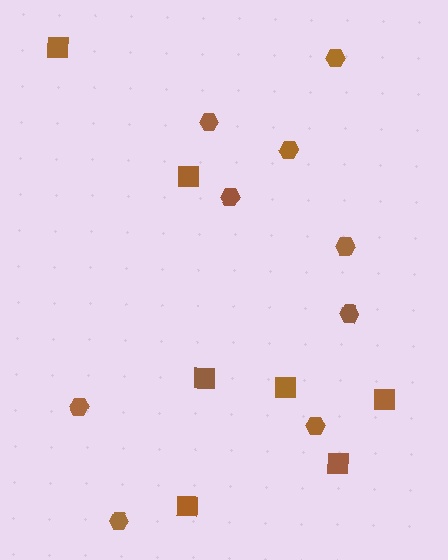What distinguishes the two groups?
There are 2 groups: one group of hexagons (9) and one group of squares (7).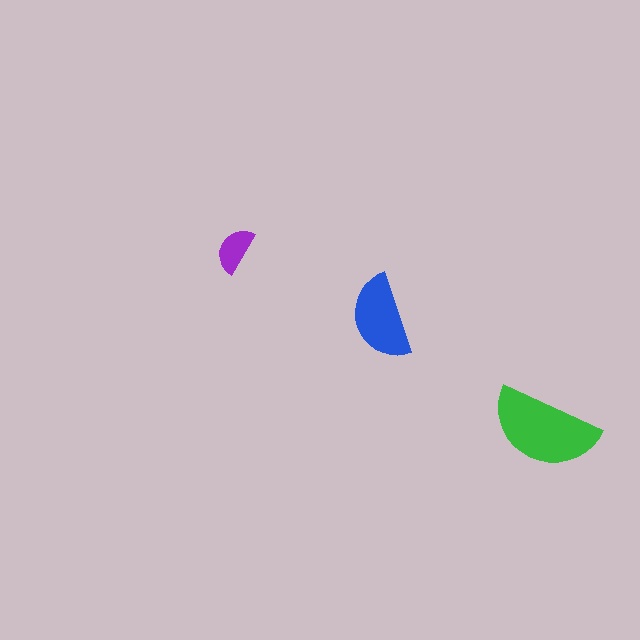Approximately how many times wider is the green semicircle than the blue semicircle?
About 1.5 times wider.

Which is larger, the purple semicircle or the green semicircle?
The green one.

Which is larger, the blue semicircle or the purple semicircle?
The blue one.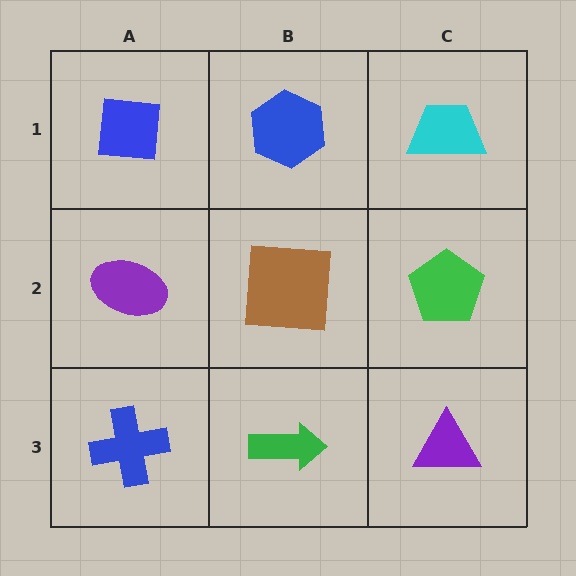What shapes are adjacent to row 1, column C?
A green pentagon (row 2, column C), a blue hexagon (row 1, column B).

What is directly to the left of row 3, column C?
A green arrow.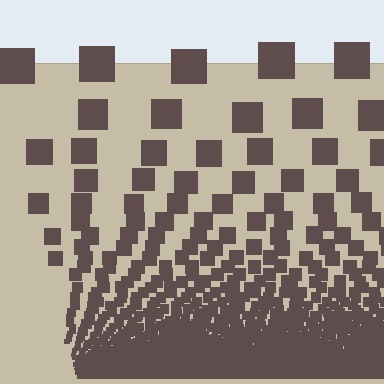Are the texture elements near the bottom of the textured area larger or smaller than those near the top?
Smaller. The gradient is inverted — elements near the bottom are smaller and denser.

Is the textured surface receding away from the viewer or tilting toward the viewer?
The surface appears to tilt toward the viewer. Texture elements get larger and sparser toward the top.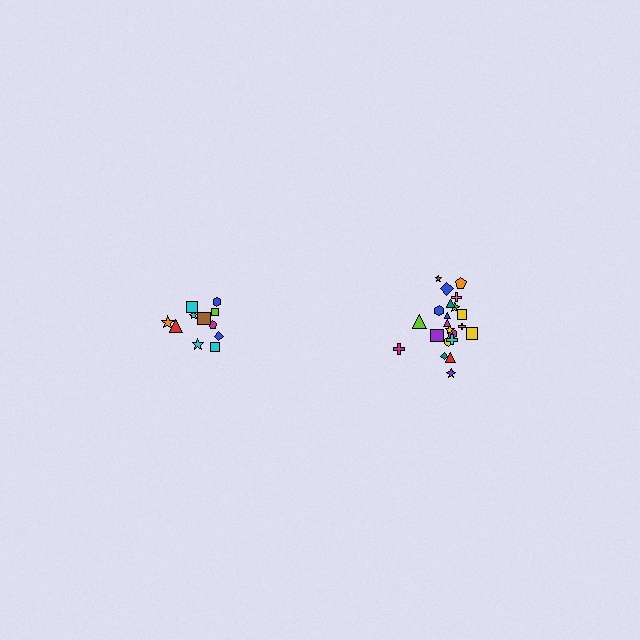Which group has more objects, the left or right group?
The right group.